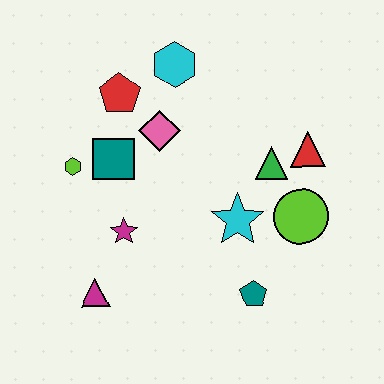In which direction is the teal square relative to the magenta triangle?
The teal square is above the magenta triangle.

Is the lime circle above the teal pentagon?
Yes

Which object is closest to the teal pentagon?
The cyan star is closest to the teal pentagon.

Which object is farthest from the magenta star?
The red triangle is farthest from the magenta star.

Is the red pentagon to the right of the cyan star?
No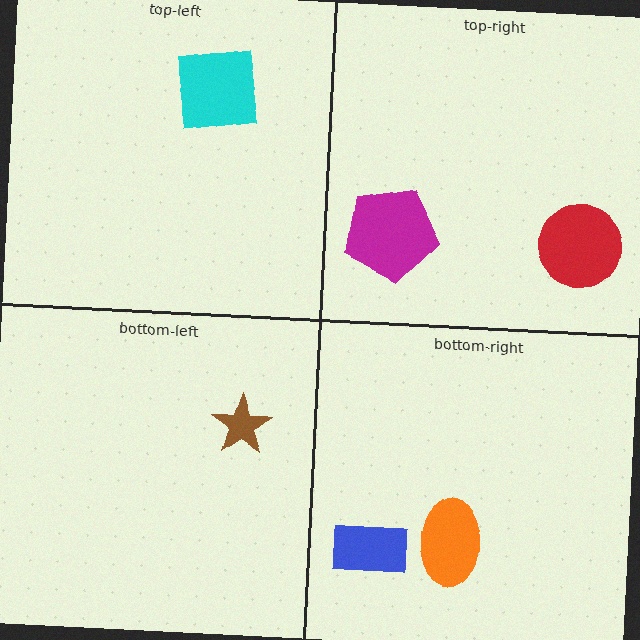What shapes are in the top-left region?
The cyan square.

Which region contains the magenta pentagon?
The top-right region.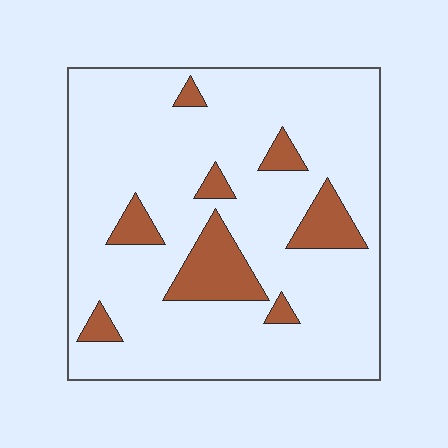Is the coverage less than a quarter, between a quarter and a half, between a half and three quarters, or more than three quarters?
Less than a quarter.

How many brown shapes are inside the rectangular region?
8.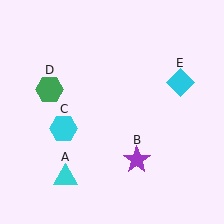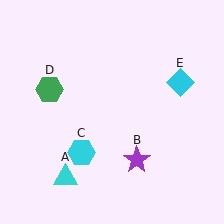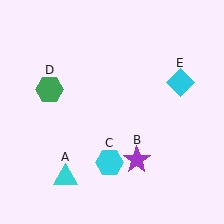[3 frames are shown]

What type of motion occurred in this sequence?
The cyan hexagon (object C) rotated counterclockwise around the center of the scene.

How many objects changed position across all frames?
1 object changed position: cyan hexagon (object C).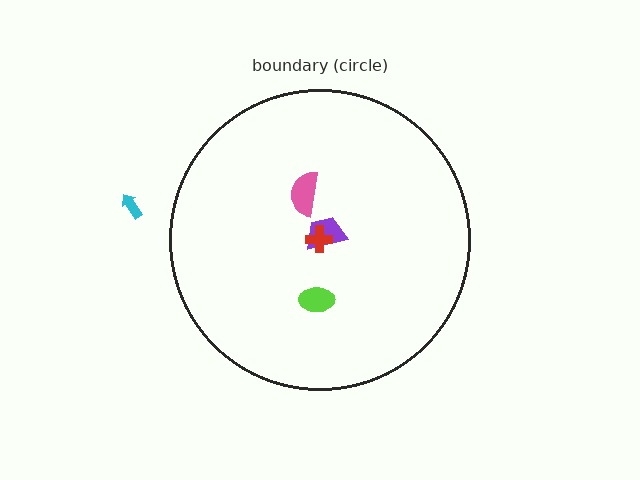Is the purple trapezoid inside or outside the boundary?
Inside.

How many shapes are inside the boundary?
4 inside, 1 outside.